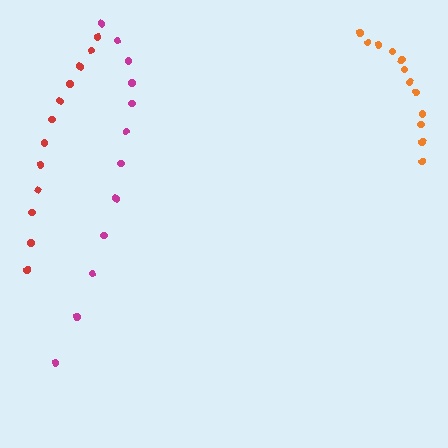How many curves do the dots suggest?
There are 3 distinct paths.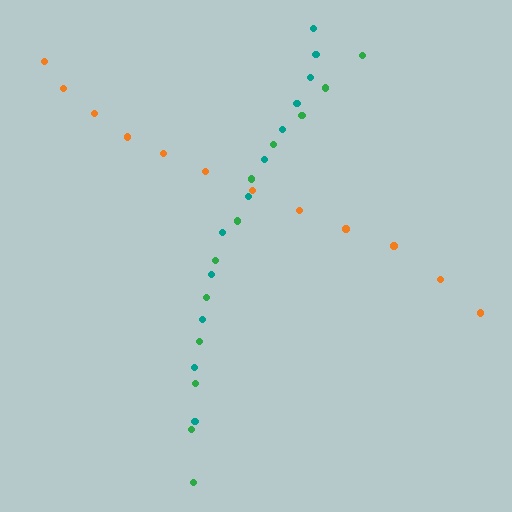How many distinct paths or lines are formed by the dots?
There are 3 distinct paths.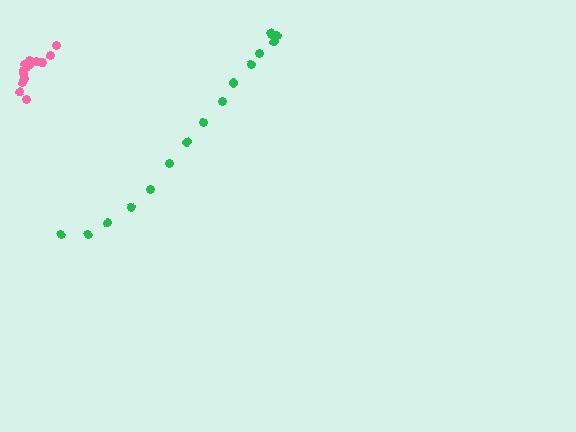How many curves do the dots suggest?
There are 2 distinct paths.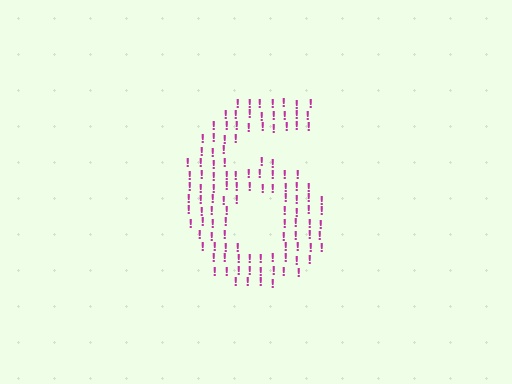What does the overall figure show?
The overall figure shows the digit 6.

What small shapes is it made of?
It is made of small exclamation marks.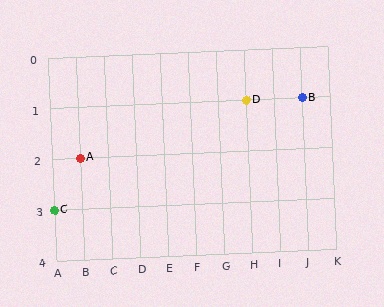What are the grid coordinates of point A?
Point A is at grid coordinates (B, 2).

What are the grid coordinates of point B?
Point B is at grid coordinates (J, 1).